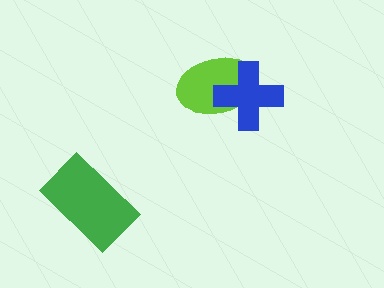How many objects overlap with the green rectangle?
0 objects overlap with the green rectangle.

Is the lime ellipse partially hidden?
Yes, it is partially covered by another shape.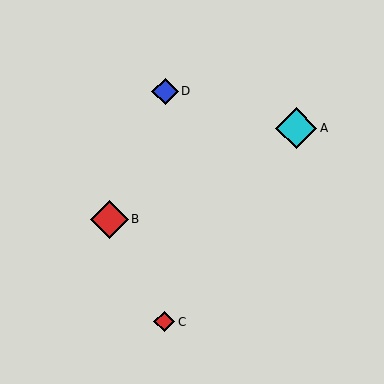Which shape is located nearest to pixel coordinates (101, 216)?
The red diamond (labeled B) at (110, 219) is nearest to that location.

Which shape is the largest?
The cyan diamond (labeled A) is the largest.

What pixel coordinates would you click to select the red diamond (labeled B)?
Click at (110, 219) to select the red diamond B.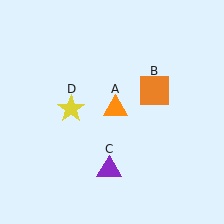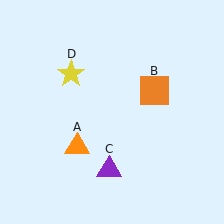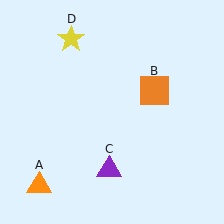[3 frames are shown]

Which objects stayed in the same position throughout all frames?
Orange square (object B) and purple triangle (object C) remained stationary.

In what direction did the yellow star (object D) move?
The yellow star (object D) moved up.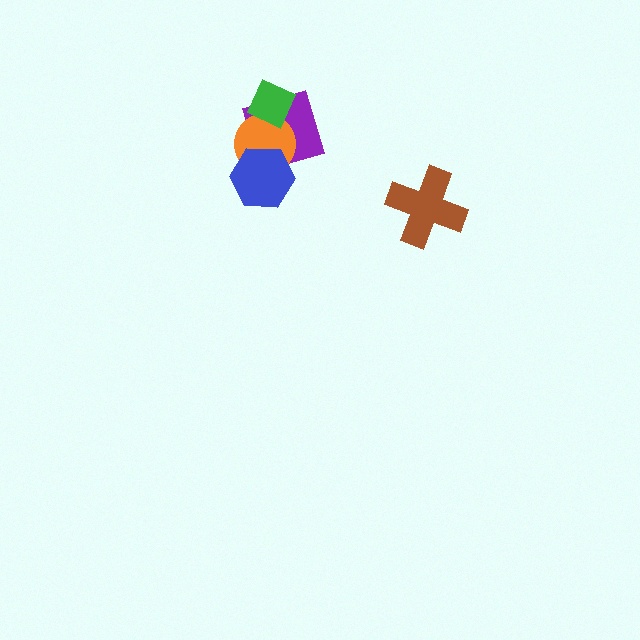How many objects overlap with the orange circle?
3 objects overlap with the orange circle.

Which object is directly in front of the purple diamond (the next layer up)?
The orange circle is directly in front of the purple diamond.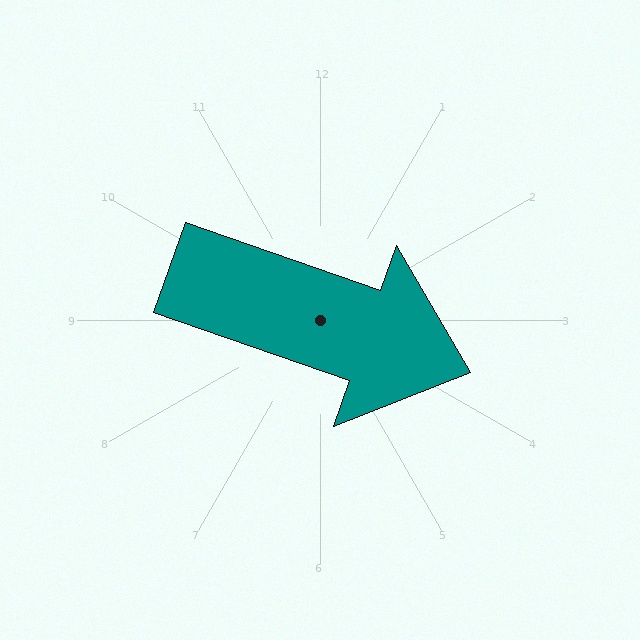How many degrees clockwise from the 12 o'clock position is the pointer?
Approximately 109 degrees.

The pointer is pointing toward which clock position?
Roughly 4 o'clock.